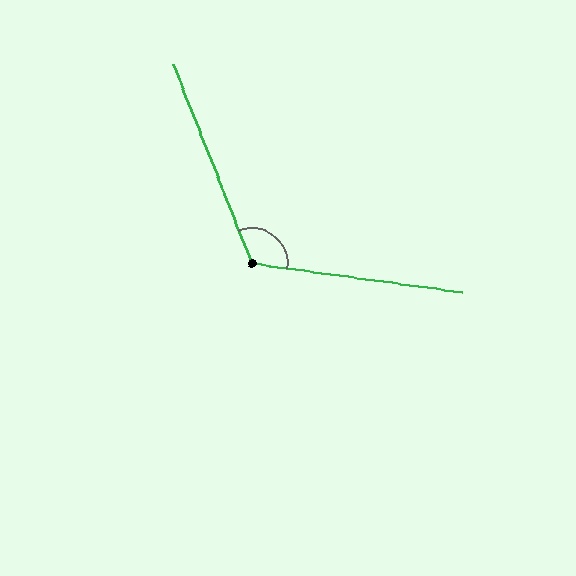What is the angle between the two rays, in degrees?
Approximately 119 degrees.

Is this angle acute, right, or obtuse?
It is obtuse.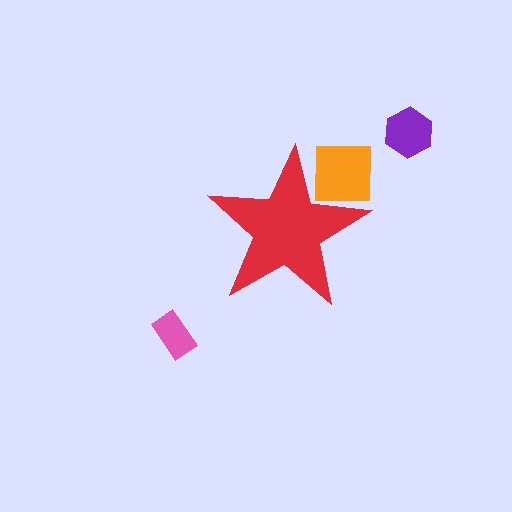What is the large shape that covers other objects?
A red star.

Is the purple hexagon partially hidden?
No, the purple hexagon is fully visible.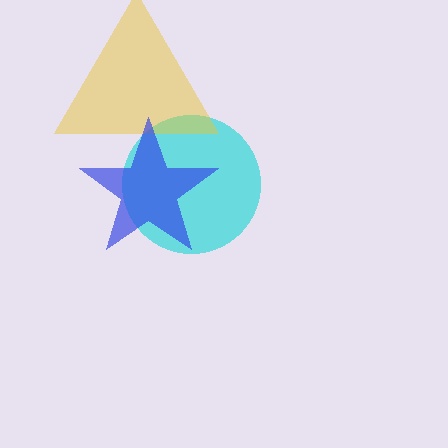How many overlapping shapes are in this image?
There are 3 overlapping shapes in the image.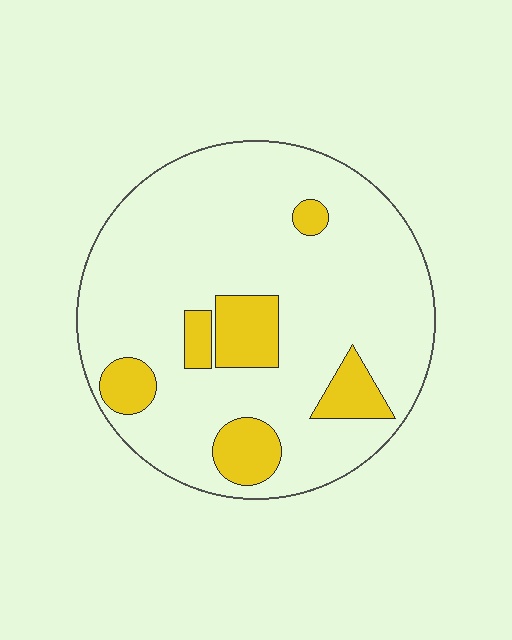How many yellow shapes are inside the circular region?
6.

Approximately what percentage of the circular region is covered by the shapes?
Approximately 15%.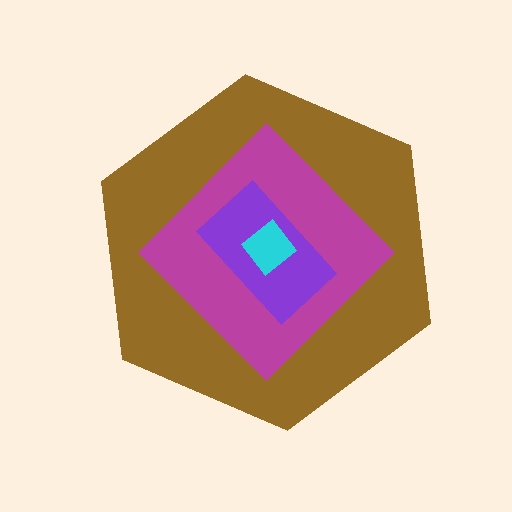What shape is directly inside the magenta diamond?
The purple rectangle.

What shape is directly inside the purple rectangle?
The cyan diamond.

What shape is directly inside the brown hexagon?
The magenta diamond.